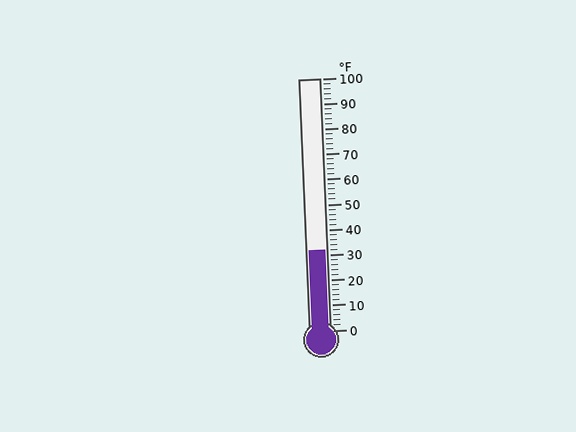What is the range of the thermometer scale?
The thermometer scale ranges from 0°F to 100°F.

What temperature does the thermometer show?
The thermometer shows approximately 32°F.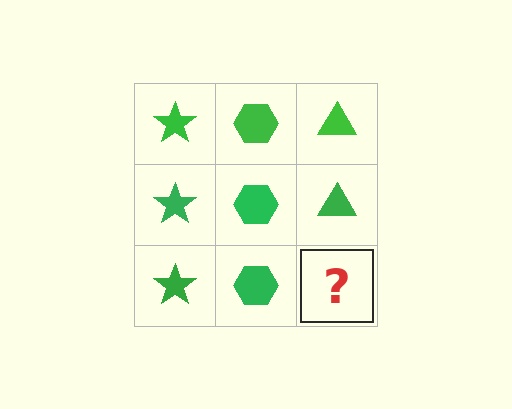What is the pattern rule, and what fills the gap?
The rule is that each column has a consistent shape. The gap should be filled with a green triangle.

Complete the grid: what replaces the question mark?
The question mark should be replaced with a green triangle.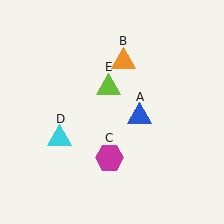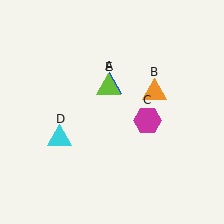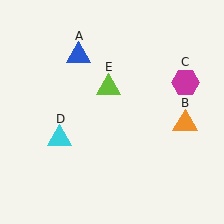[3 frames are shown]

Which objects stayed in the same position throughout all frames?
Cyan triangle (object D) and lime triangle (object E) remained stationary.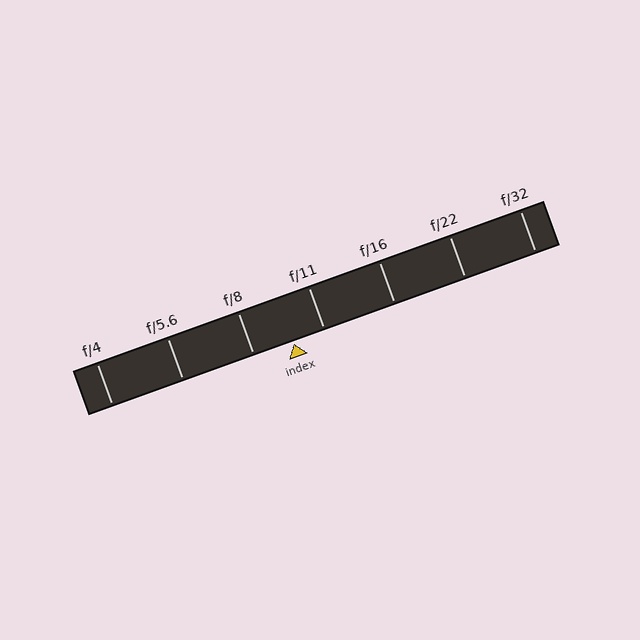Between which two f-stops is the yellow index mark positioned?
The index mark is between f/8 and f/11.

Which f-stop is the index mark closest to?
The index mark is closest to f/11.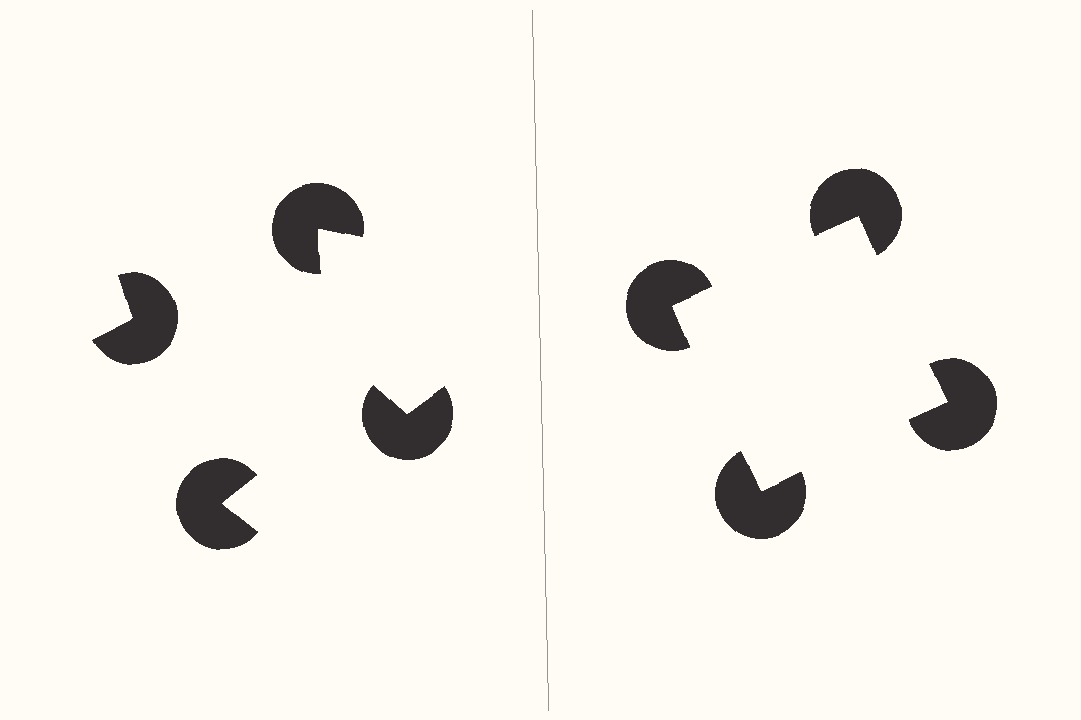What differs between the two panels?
The pac-man discs are positioned identically on both sides; only the wedge orientations differ. On the right they align to a square; on the left they are misaligned.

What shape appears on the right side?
An illusory square.